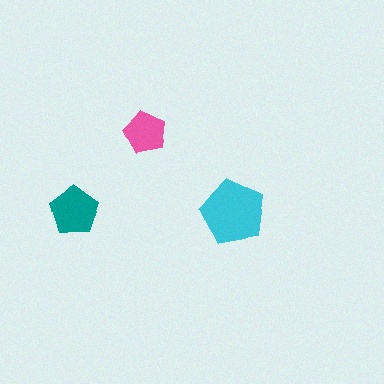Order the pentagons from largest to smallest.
the cyan one, the teal one, the pink one.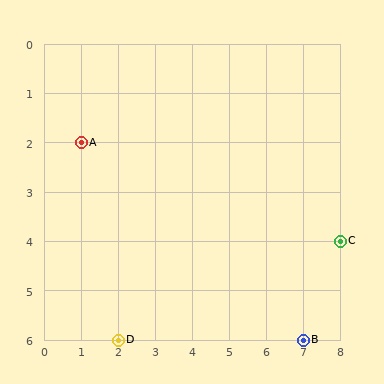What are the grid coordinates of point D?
Point D is at grid coordinates (2, 6).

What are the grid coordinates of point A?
Point A is at grid coordinates (1, 2).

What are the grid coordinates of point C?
Point C is at grid coordinates (8, 4).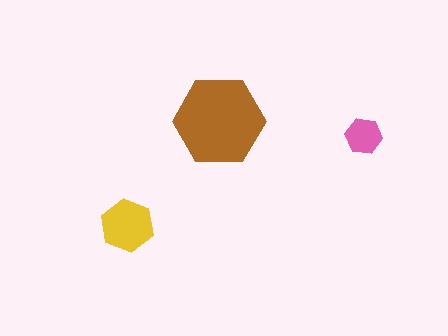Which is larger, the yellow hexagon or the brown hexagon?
The brown one.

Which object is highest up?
The brown hexagon is topmost.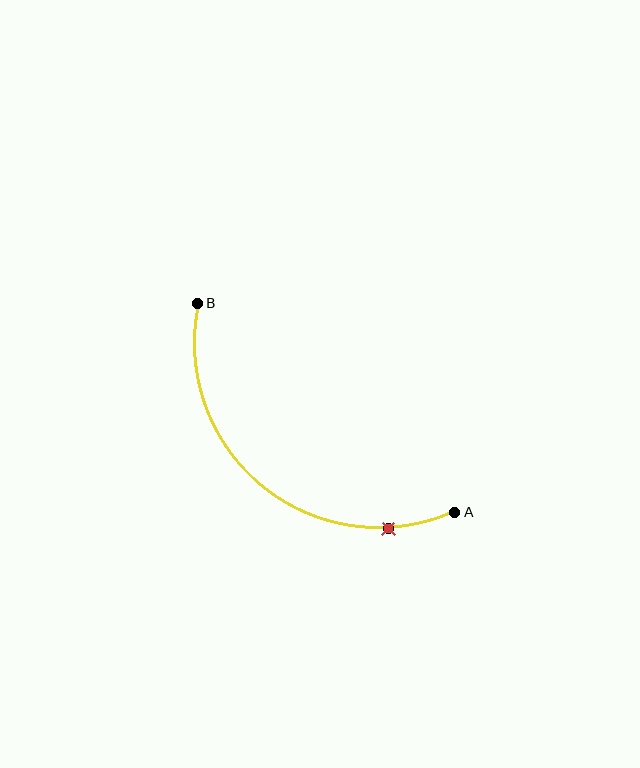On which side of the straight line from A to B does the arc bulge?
The arc bulges below and to the left of the straight line connecting A and B.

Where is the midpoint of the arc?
The arc midpoint is the point on the curve farthest from the straight line joining A and B. It sits below and to the left of that line.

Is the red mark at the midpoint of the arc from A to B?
No. The red mark lies on the arc but is closer to endpoint A. The arc midpoint would be at the point on the curve equidistant along the arc from both A and B.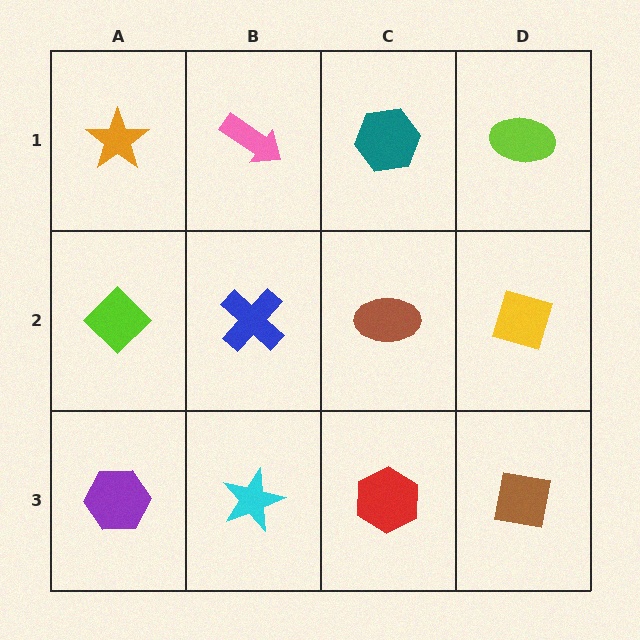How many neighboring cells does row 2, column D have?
3.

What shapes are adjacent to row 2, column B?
A pink arrow (row 1, column B), a cyan star (row 3, column B), a lime diamond (row 2, column A), a brown ellipse (row 2, column C).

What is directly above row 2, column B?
A pink arrow.